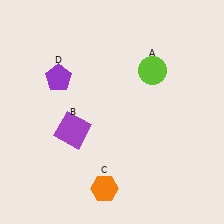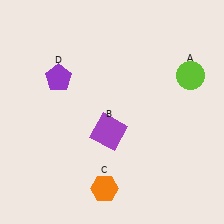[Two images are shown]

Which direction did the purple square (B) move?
The purple square (B) moved right.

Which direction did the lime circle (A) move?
The lime circle (A) moved right.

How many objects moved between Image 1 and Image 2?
2 objects moved between the two images.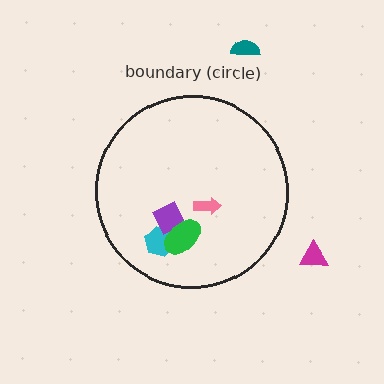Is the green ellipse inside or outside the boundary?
Inside.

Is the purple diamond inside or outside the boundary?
Inside.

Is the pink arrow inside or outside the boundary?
Inside.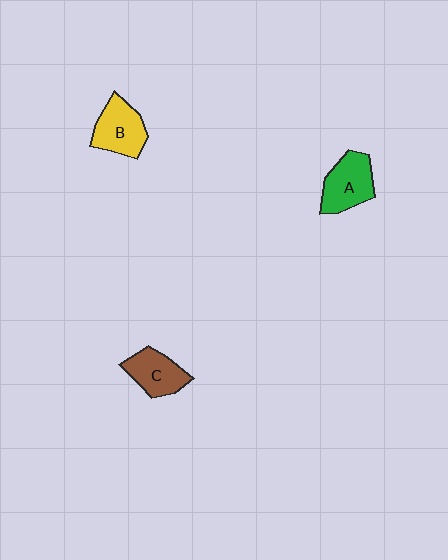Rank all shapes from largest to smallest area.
From largest to smallest: A (green), B (yellow), C (brown).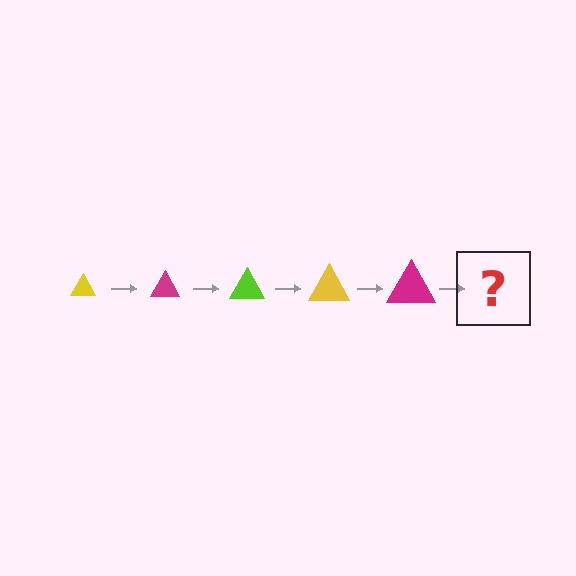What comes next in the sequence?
The next element should be a lime triangle, larger than the previous one.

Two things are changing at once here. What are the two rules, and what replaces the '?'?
The two rules are that the triangle grows larger each step and the color cycles through yellow, magenta, and lime. The '?' should be a lime triangle, larger than the previous one.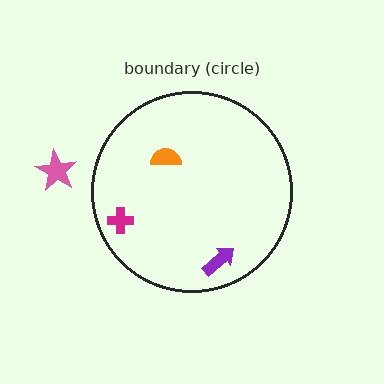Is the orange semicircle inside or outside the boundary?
Inside.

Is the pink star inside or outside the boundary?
Outside.